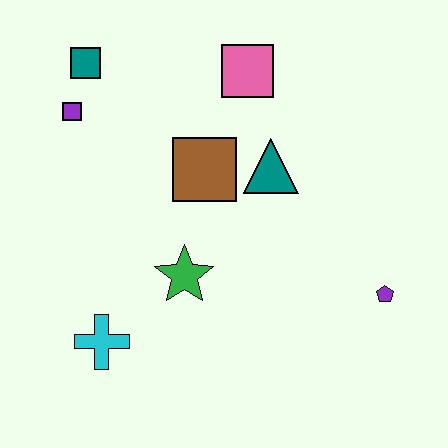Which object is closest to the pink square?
The teal triangle is closest to the pink square.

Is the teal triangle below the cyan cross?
No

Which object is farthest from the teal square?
The purple pentagon is farthest from the teal square.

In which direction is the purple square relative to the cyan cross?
The purple square is above the cyan cross.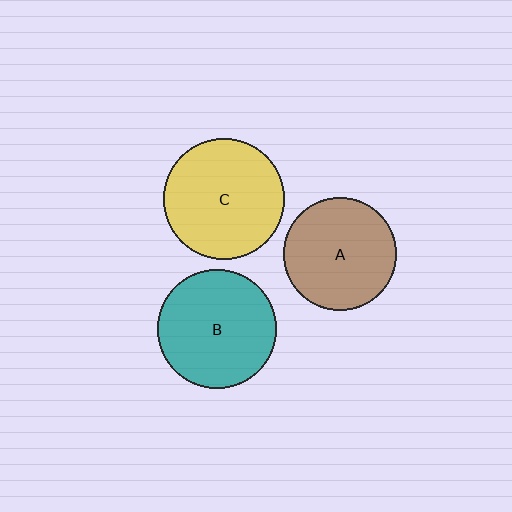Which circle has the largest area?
Circle C (yellow).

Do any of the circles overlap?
No, none of the circles overlap.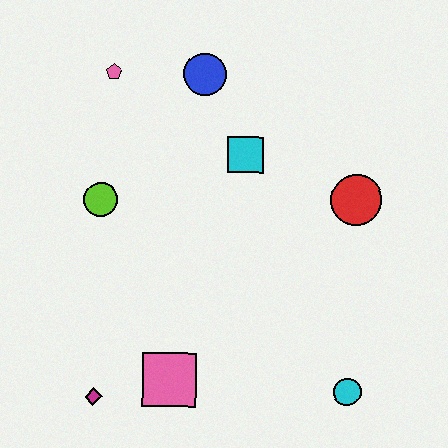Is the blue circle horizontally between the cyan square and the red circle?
No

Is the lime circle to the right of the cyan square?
No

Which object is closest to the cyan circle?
The pink square is closest to the cyan circle.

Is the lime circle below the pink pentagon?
Yes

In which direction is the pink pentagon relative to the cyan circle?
The pink pentagon is above the cyan circle.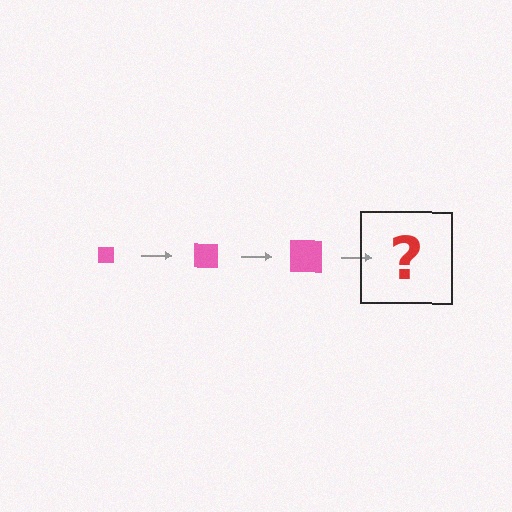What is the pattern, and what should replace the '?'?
The pattern is that the square gets progressively larger each step. The '?' should be a pink square, larger than the previous one.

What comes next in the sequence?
The next element should be a pink square, larger than the previous one.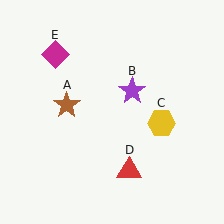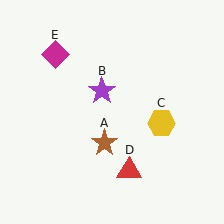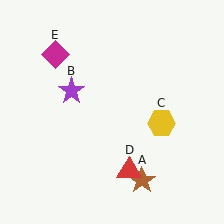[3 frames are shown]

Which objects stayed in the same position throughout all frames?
Yellow hexagon (object C) and red triangle (object D) and magenta diamond (object E) remained stationary.